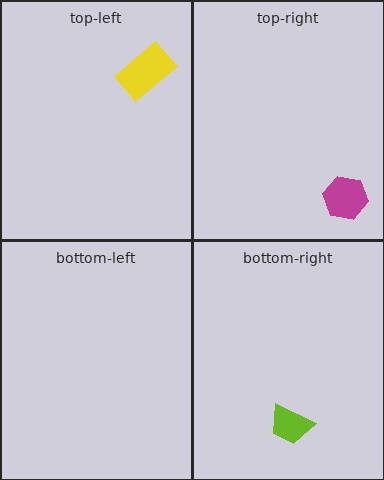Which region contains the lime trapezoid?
The bottom-right region.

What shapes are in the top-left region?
The yellow rectangle.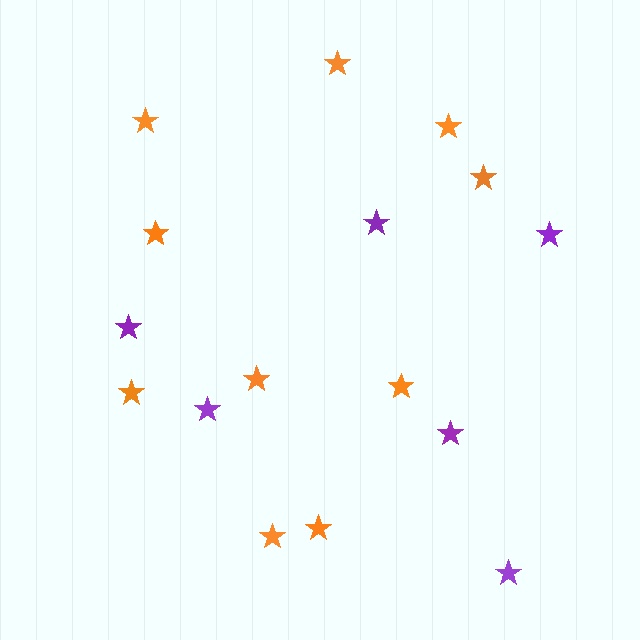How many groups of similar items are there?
There are 2 groups: one group of orange stars (10) and one group of purple stars (6).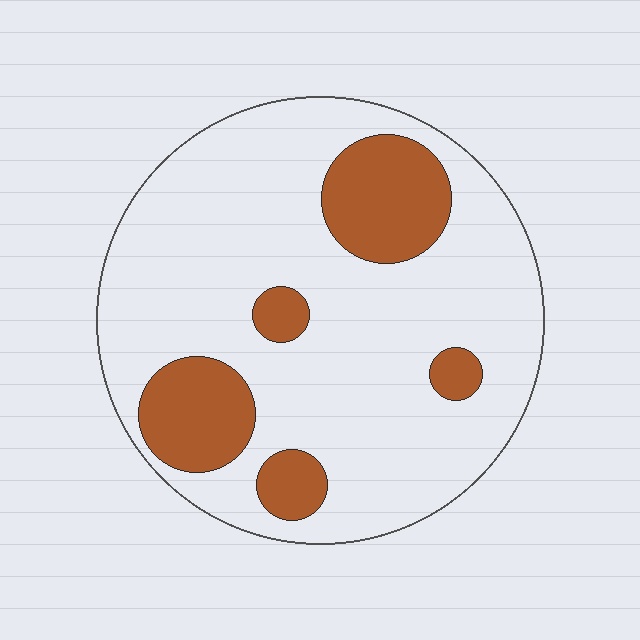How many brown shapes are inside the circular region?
5.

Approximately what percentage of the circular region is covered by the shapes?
Approximately 20%.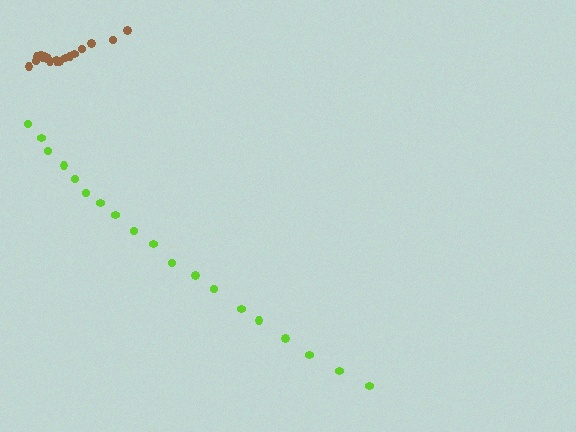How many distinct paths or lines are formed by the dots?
There are 2 distinct paths.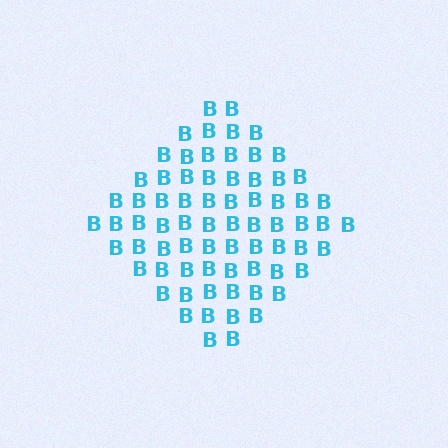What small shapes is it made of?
It is made of small letter B's.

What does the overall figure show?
The overall figure shows a diamond.